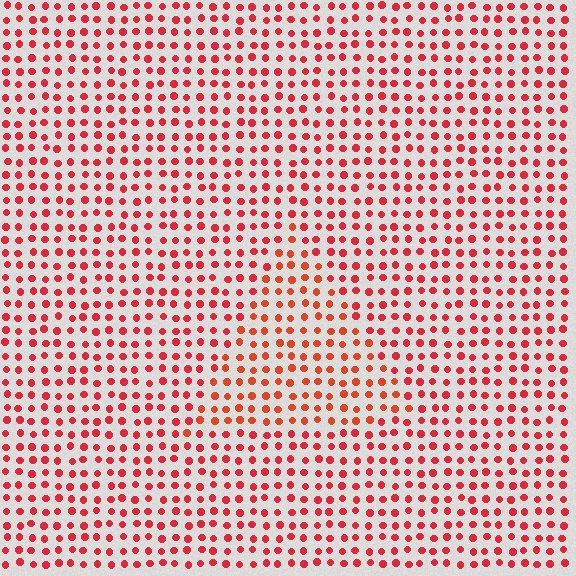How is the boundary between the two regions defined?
The boundary is defined purely by a slight shift in hue (about 17 degrees). Spacing, size, and orientation are identical on both sides.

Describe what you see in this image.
The image is filled with small red elements in a uniform arrangement. A triangle-shaped region is visible where the elements are tinted to a slightly different hue, forming a subtle color boundary.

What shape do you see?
I see a triangle.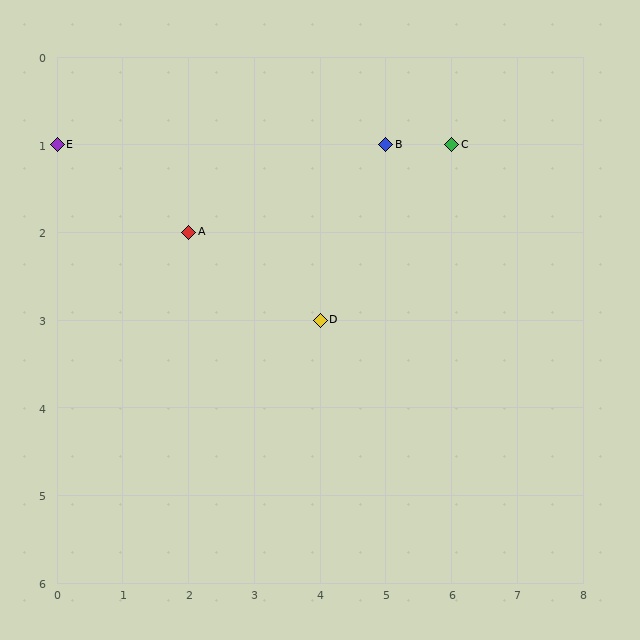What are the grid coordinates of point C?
Point C is at grid coordinates (6, 1).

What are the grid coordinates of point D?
Point D is at grid coordinates (4, 3).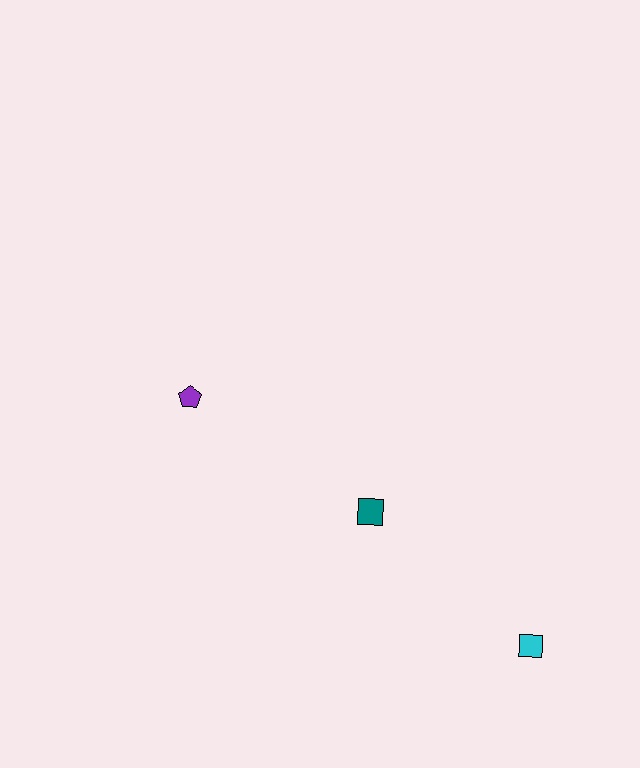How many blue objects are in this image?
There are no blue objects.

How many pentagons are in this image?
There is 1 pentagon.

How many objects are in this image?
There are 3 objects.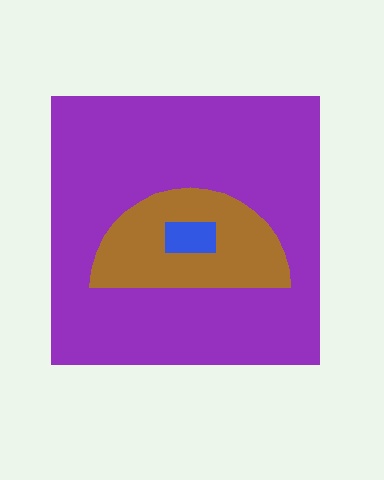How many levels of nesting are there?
3.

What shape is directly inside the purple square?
The brown semicircle.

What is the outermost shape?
The purple square.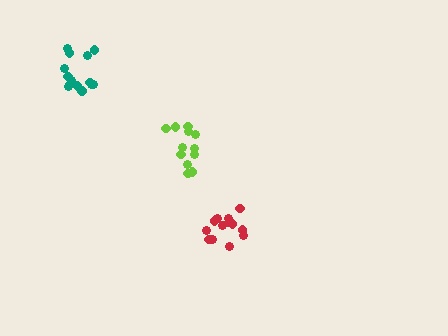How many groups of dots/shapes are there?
There are 3 groups.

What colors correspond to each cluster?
The clusters are colored: red, teal, lime.